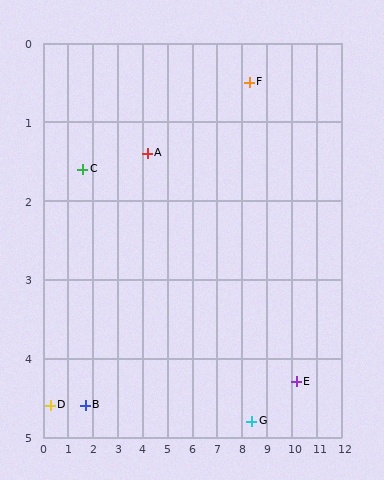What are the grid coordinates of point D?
Point D is at approximately (0.3, 4.6).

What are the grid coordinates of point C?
Point C is at approximately (1.6, 1.6).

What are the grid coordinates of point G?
Point G is at approximately (8.4, 4.8).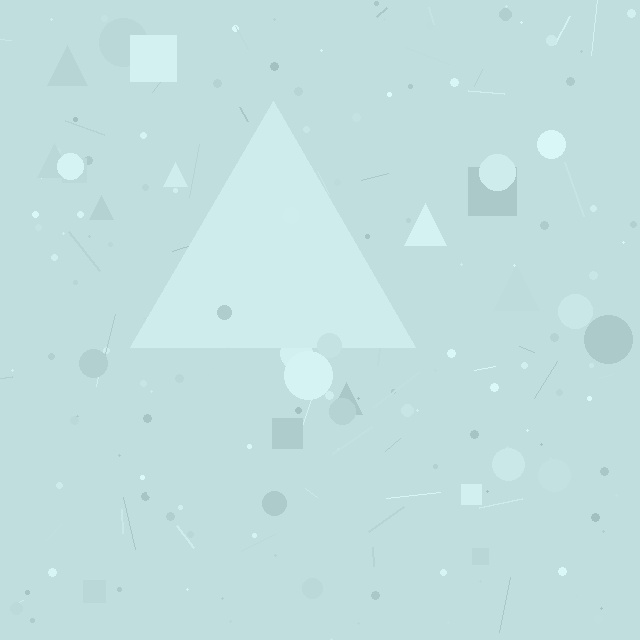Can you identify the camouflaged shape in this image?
The camouflaged shape is a triangle.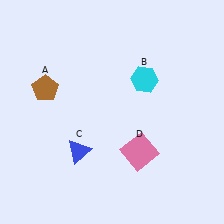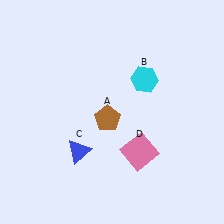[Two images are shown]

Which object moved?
The brown pentagon (A) moved right.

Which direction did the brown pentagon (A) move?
The brown pentagon (A) moved right.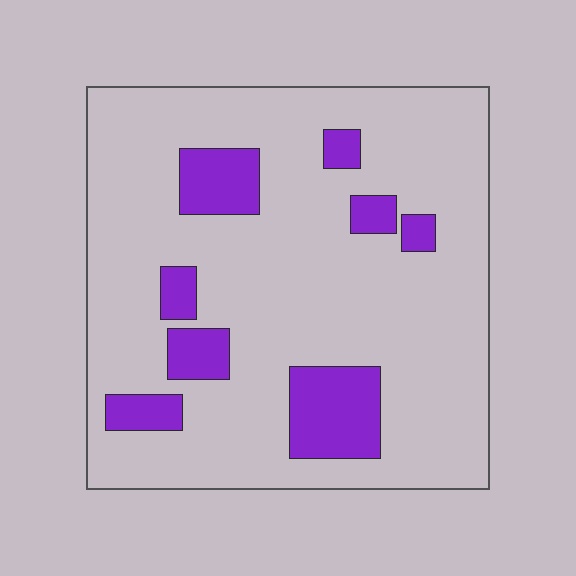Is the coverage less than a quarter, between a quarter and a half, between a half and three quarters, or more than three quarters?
Less than a quarter.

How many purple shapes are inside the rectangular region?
8.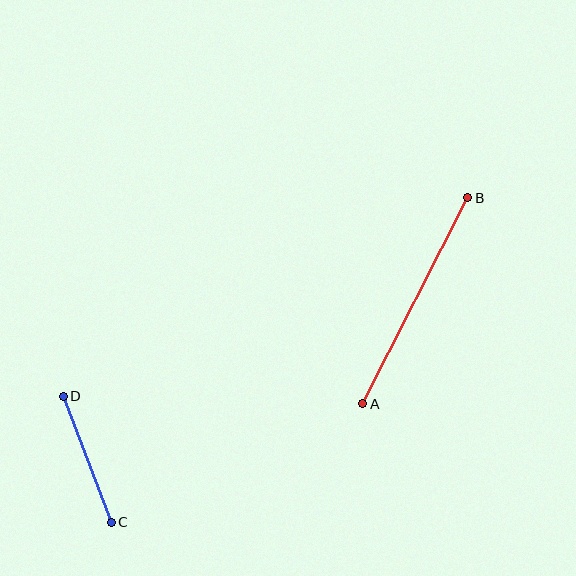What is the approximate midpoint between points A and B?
The midpoint is at approximately (415, 301) pixels.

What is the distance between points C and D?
The distance is approximately 135 pixels.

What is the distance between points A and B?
The distance is approximately 232 pixels.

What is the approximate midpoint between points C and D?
The midpoint is at approximately (87, 459) pixels.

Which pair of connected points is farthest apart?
Points A and B are farthest apart.